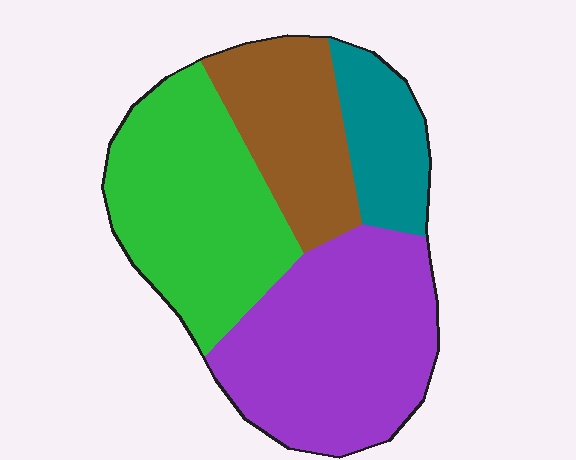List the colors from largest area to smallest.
From largest to smallest: purple, green, brown, teal.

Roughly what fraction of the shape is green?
Green takes up about one third (1/3) of the shape.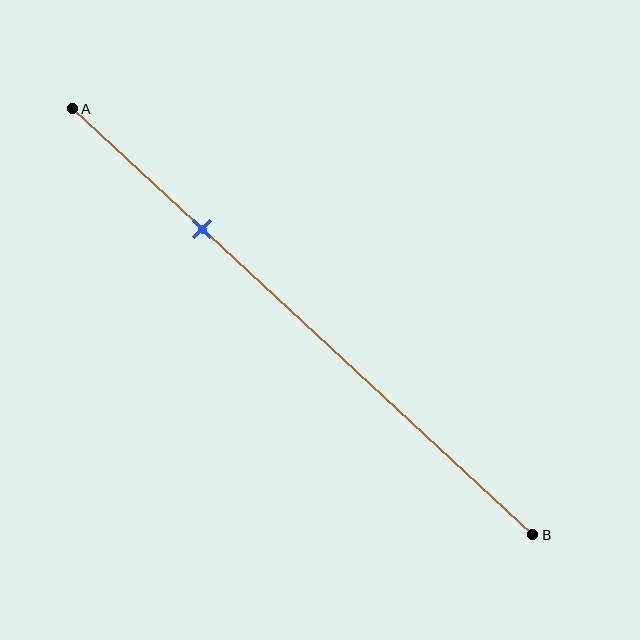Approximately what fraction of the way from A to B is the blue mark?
The blue mark is approximately 30% of the way from A to B.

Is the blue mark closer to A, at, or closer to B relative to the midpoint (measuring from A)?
The blue mark is closer to point A than the midpoint of segment AB.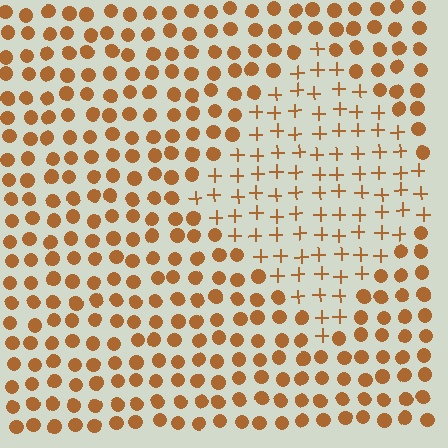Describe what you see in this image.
The image is filled with small brown elements arranged in a uniform grid. A diamond-shaped region contains plus signs, while the surrounding area contains circles. The boundary is defined purely by the change in element shape.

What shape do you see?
I see a diamond.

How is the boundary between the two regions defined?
The boundary is defined by a change in element shape: plus signs inside vs. circles outside. All elements share the same color and spacing.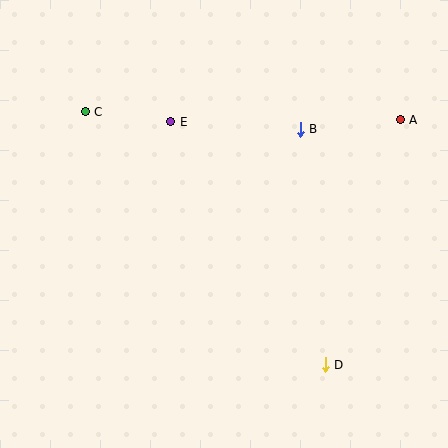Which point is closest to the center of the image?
Point E at (171, 122) is closest to the center.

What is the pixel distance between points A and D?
The distance between A and D is 256 pixels.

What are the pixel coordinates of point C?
Point C is at (85, 112).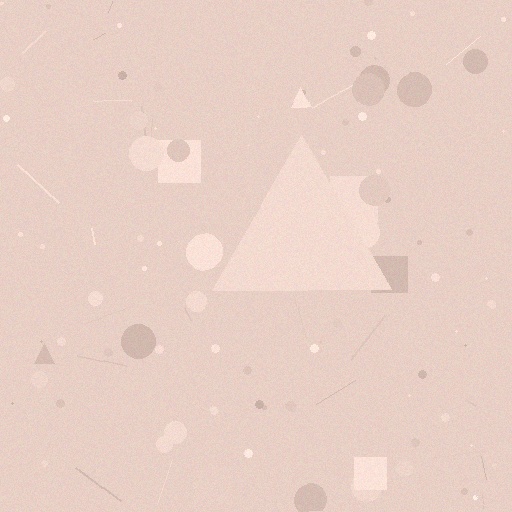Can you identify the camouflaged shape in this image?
The camouflaged shape is a triangle.